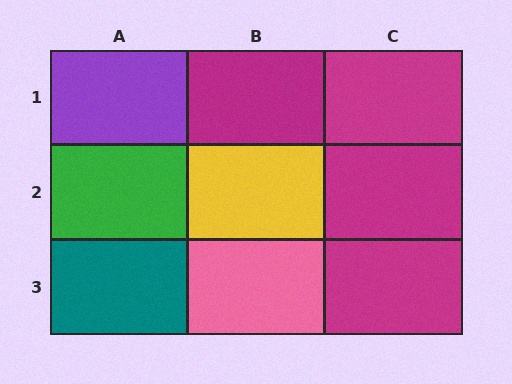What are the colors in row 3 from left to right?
Teal, pink, magenta.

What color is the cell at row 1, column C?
Magenta.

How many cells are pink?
1 cell is pink.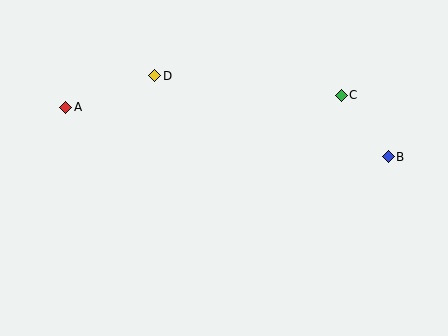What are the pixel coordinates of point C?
Point C is at (341, 95).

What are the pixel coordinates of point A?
Point A is at (66, 107).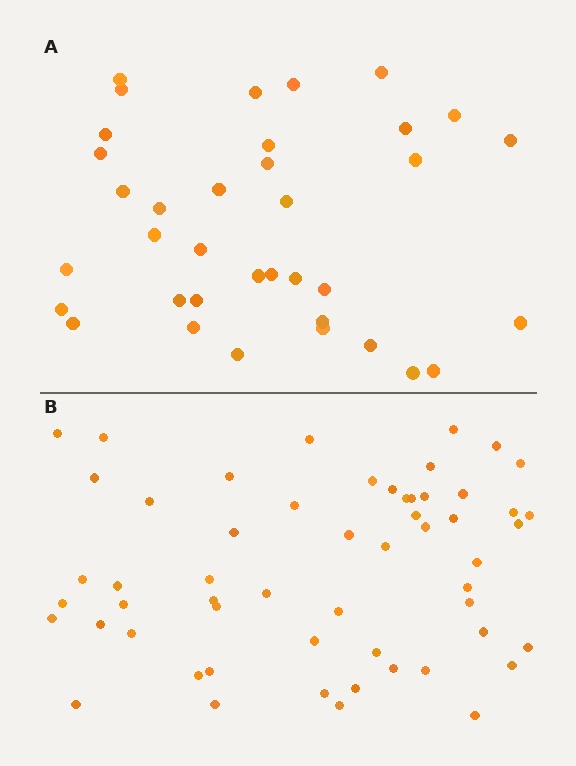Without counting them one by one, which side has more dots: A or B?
Region B (the bottom region) has more dots.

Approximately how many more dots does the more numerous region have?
Region B has approximately 20 more dots than region A.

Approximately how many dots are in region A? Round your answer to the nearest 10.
About 40 dots. (The exact count is 36, which rounds to 40.)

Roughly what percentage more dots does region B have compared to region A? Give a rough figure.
About 55% more.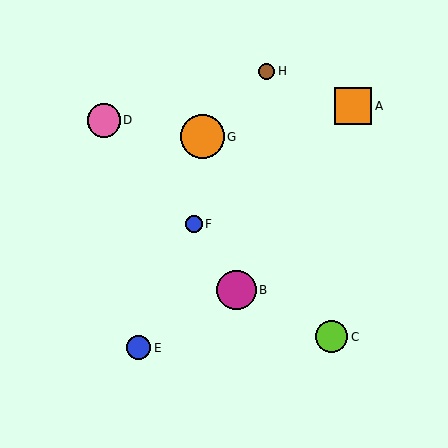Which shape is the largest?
The orange circle (labeled G) is the largest.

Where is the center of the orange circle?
The center of the orange circle is at (202, 137).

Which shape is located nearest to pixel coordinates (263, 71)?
The brown circle (labeled H) at (266, 71) is nearest to that location.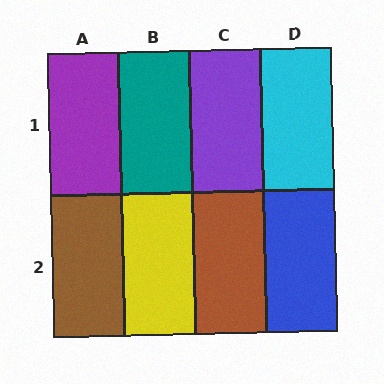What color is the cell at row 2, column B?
Yellow.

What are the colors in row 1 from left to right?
Purple, teal, purple, cyan.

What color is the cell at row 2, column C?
Brown.